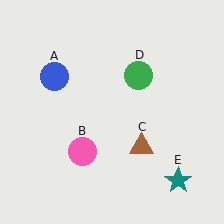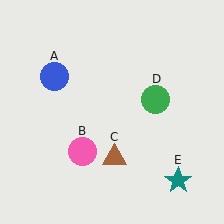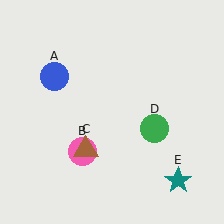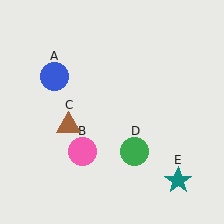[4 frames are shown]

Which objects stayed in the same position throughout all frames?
Blue circle (object A) and pink circle (object B) and teal star (object E) remained stationary.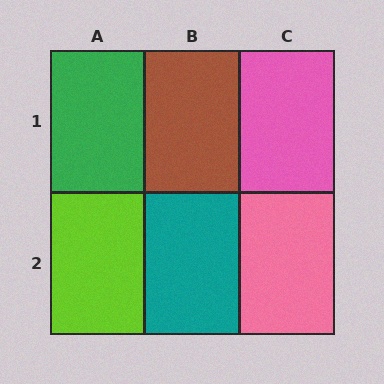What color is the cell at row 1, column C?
Pink.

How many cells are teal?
1 cell is teal.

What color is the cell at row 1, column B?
Brown.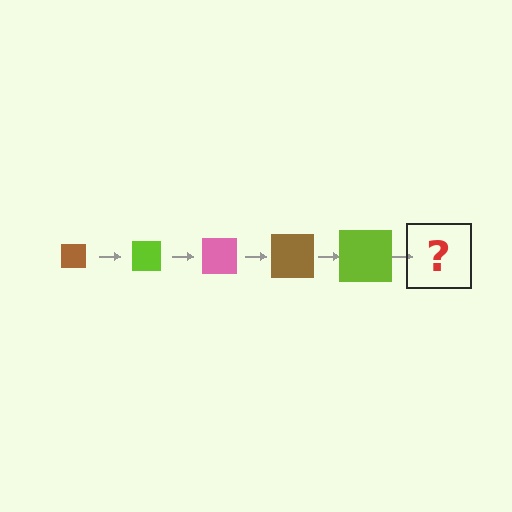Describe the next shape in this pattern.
It should be a pink square, larger than the previous one.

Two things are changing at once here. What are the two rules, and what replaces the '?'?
The two rules are that the square grows larger each step and the color cycles through brown, lime, and pink. The '?' should be a pink square, larger than the previous one.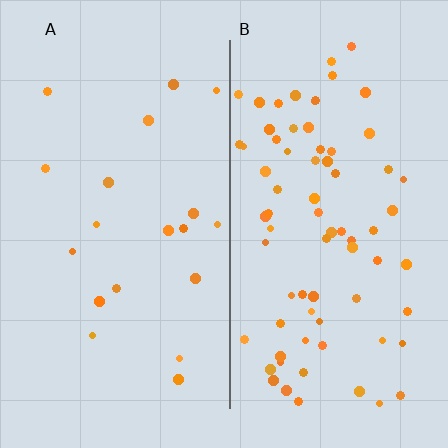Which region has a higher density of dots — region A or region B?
B (the right).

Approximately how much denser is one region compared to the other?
Approximately 3.8× — region B over region A.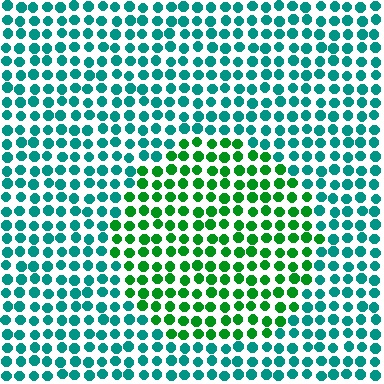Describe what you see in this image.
The image is filled with small teal elements in a uniform arrangement. A circle-shaped region is visible where the elements are tinted to a slightly different hue, forming a subtle color boundary.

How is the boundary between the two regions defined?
The boundary is defined purely by a slight shift in hue (about 43 degrees). Spacing, size, and orientation are identical on both sides.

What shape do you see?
I see a circle.